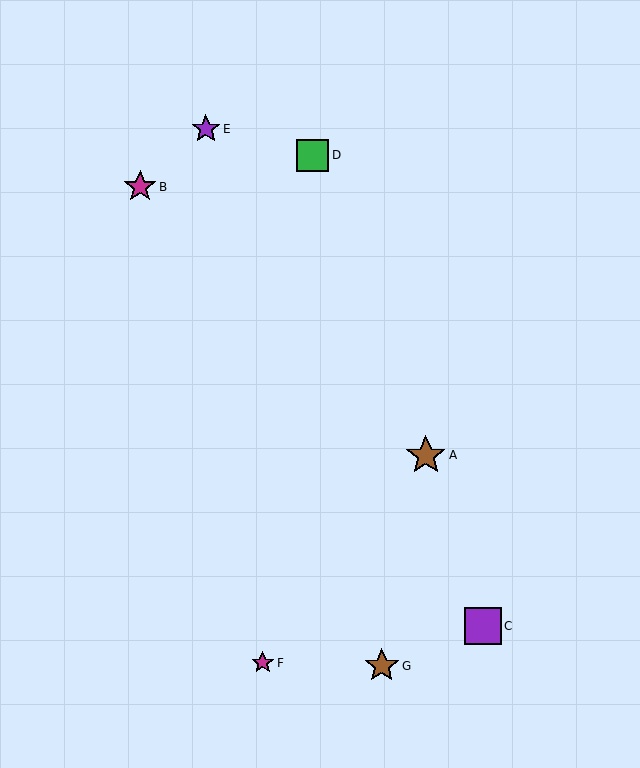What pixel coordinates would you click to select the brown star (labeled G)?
Click at (382, 666) to select the brown star G.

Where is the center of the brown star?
The center of the brown star is at (382, 666).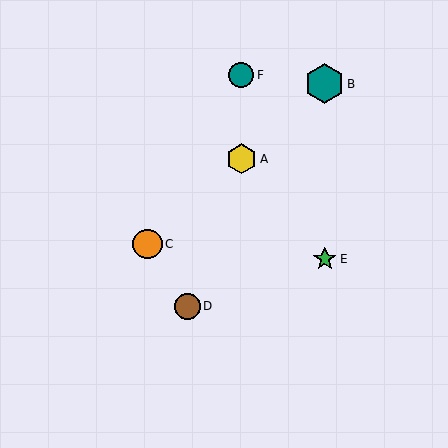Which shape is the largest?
The teal hexagon (labeled B) is the largest.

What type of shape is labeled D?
Shape D is a brown circle.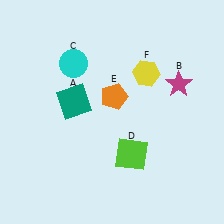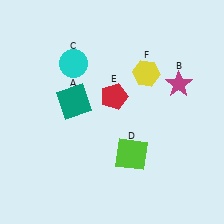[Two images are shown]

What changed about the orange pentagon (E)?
In Image 1, E is orange. In Image 2, it changed to red.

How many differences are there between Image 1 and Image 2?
There is 1 difference between the two images.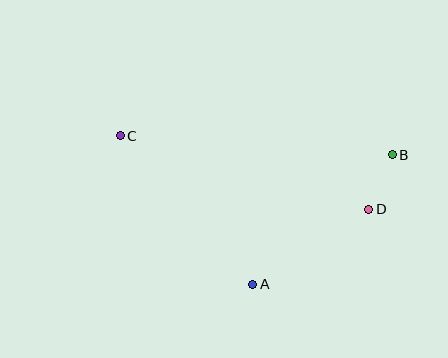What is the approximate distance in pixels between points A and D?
The distance between A and D is approximately 138 pixels.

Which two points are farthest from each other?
Points B and C are farthest from each other.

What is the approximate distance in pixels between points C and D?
The distance between C and D is approximately 259 pixels.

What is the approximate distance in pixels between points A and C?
The distance between A and C is approximately 199 pixels.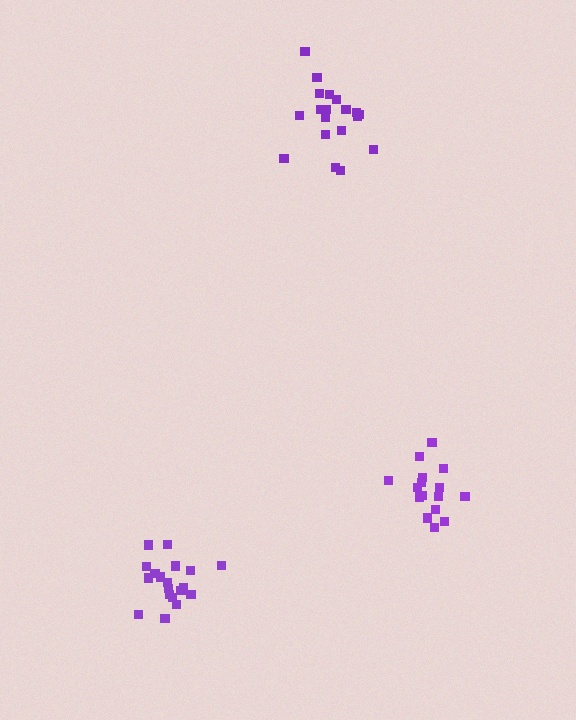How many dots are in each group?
Group 1: 19 dots, Group 2: 16 dots, Group 3: 19 dots (54 total).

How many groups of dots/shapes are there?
There are 3 groups.